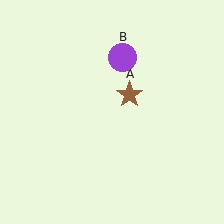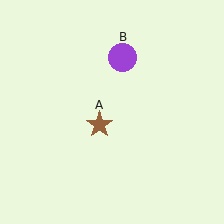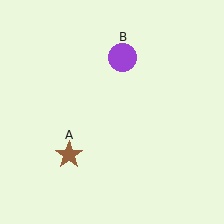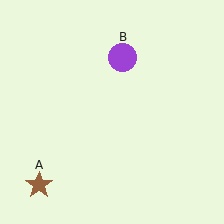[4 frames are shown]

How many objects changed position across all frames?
1 object changed position: brown star (object A).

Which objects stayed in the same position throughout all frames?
Purple circle (object B) remained stationary.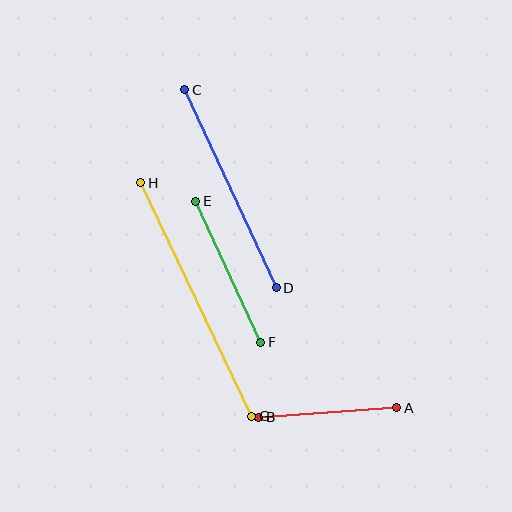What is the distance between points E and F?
The distance is approximately 155 pixels.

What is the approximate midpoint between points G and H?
The midpoint is at approximately (196, 300) pixels.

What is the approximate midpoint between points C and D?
The midpoint is at approximately (231, 189) pixels.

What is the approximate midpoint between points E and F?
The midpoint is at approximately (228, 272) pixels.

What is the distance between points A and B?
The distance is approximately 138 pixels.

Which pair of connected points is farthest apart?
Points G and H are farthest apart.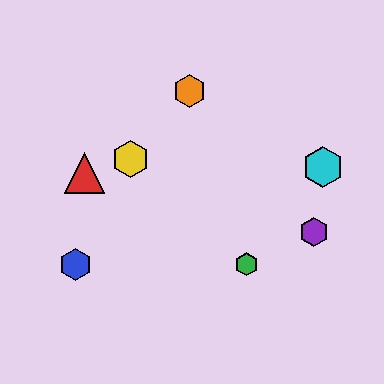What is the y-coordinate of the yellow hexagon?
The yellow hexagon is at y≈159.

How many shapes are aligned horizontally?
2 shapes (the blue hexagon, the green hexagon) are aligned horizontally.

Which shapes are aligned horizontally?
The blue hexagon, the green hexagon are aligned horizontally.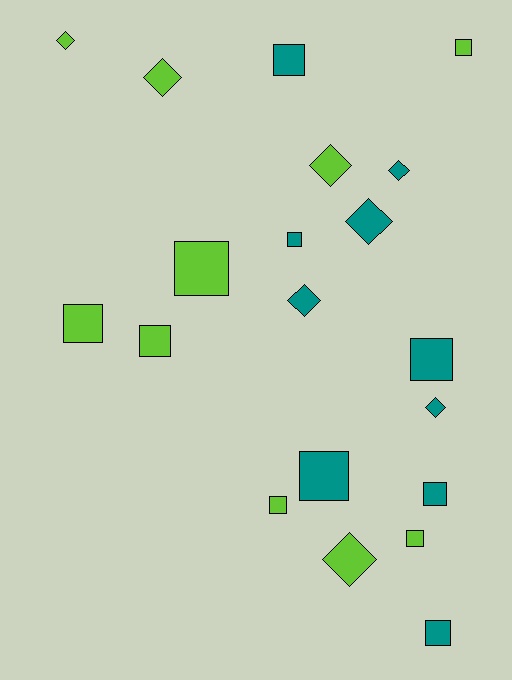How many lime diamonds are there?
There are 4 lime diamonds.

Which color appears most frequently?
Teal, with 10 objects.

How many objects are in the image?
There are 20 objects.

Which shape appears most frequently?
Square, with 12 objects.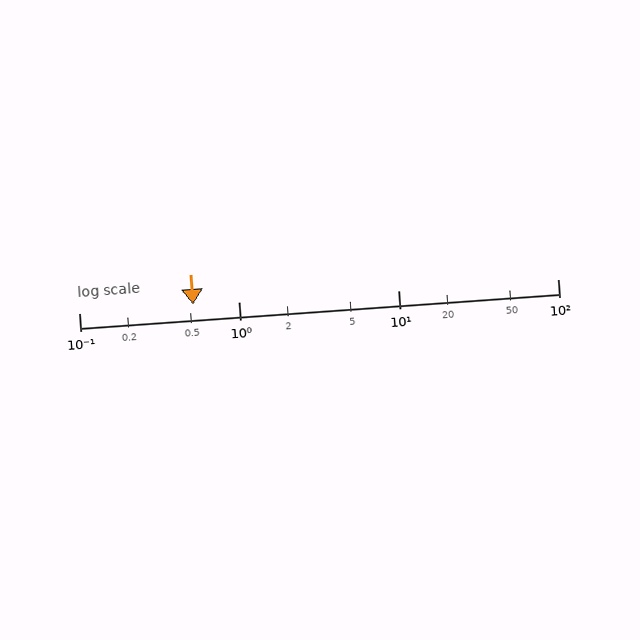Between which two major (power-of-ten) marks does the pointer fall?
The pointer is between 0.1 and 1.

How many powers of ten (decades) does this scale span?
The scale spans 3 decades, from 0.1 to 100.